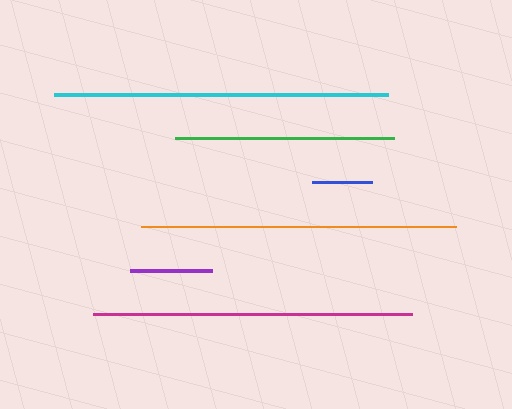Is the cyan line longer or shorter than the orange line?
The cyan line is longer than the orange line.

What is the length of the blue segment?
The blue segment is approximately 61 pixels long.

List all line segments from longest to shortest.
From longest to shortest: cyan, magenta, orange, green, purple, blue.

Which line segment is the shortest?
The blue line is the shortest at approximately 61 pixels.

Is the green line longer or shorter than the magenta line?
The magenta line is longer than the green line.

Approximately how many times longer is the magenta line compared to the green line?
The magenta line is approximately 1.5 times the length of the green line.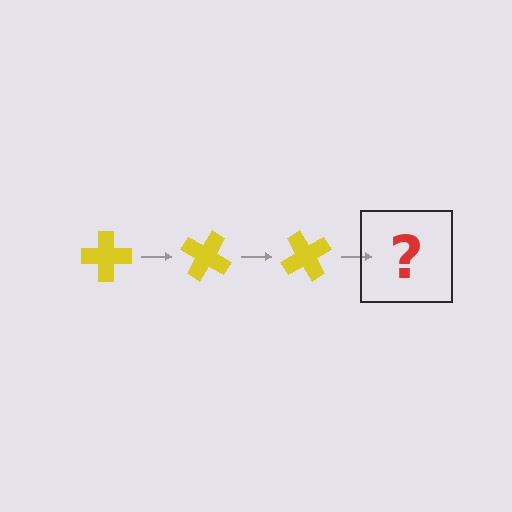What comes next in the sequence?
The next element should be a yellow cross rotated 90 degrees.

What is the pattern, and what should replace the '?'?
The pattern is that the cross rotates 30 degrees each step. The '?' should be a yellow cross rotated 90 degrees.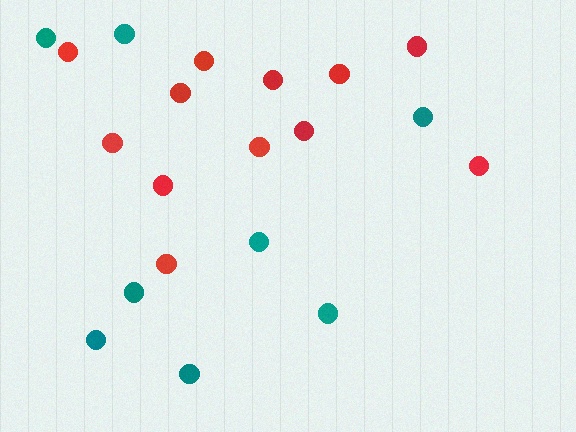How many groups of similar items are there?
There are 2 groups: one group of teal circles (8) and one group of red circles (12).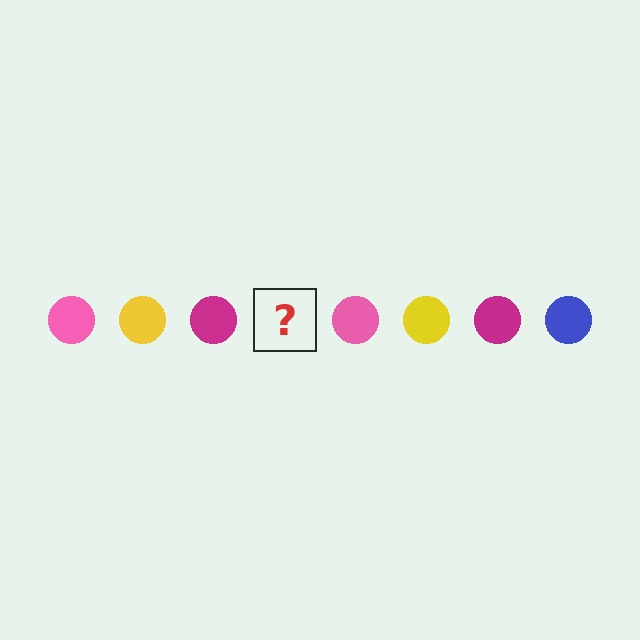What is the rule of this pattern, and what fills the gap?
The rule is that the pattern cycles through pink, yellow, magenta, blue circles. The gap should be filled with a blue circle.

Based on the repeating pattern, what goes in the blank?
The blank should be a blue circle.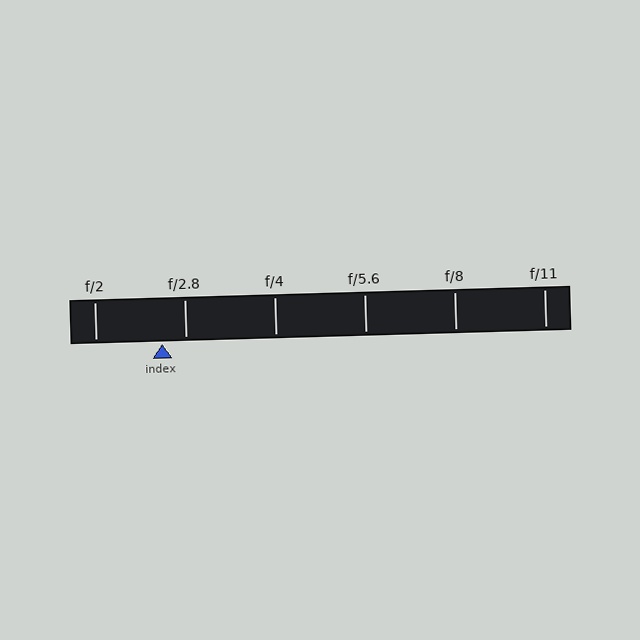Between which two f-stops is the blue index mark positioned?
The index mark is between f/2 and f/2.8.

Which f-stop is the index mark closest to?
The index mark is closest to f/2.8.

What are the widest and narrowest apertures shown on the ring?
The widest aperture shown is f/2 and the narrowest is f/11.